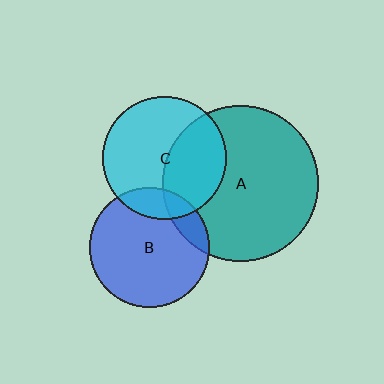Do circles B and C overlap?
Yes.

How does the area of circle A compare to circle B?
Approximately 1.7 times.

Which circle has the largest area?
Circle A (teal).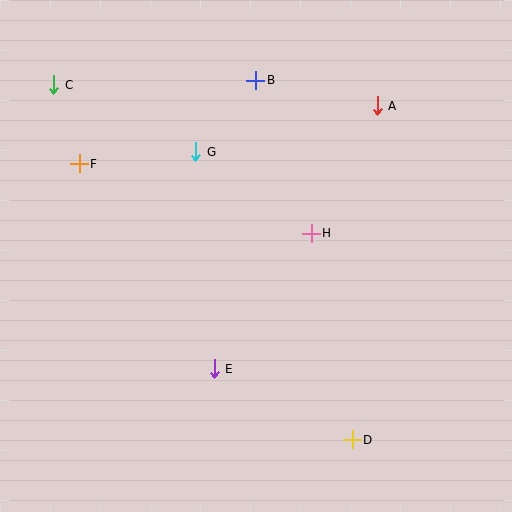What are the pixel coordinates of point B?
Point B is at (256, 80).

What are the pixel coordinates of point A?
Point A is at (377, 106).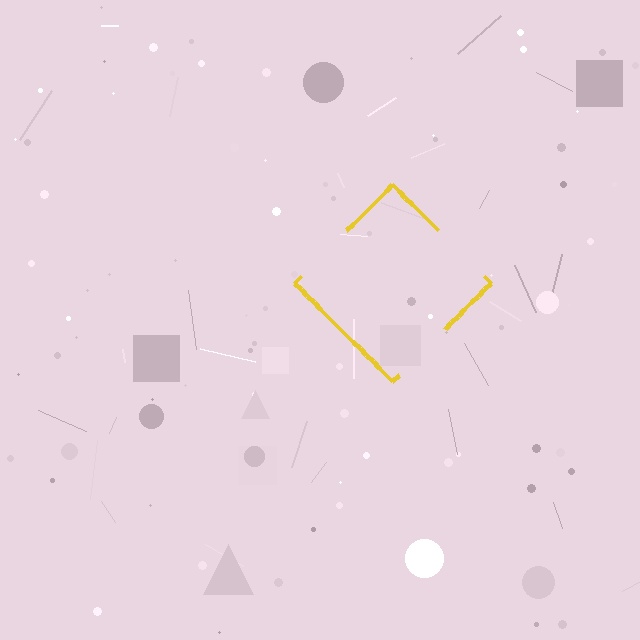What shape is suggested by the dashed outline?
The dashed outline suggests a diamond.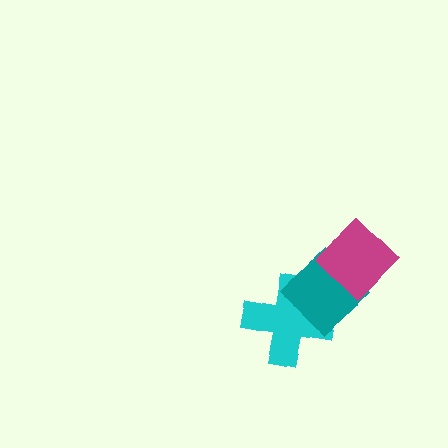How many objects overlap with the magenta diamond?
1 object overlaps with the magenta diamond.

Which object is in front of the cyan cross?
The teal diamond is in front of the cyan cross.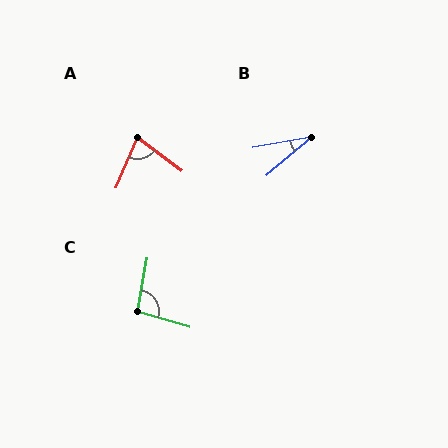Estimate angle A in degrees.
Approximately 76 degrees.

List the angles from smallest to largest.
B (30°), A (76°), C (96°).